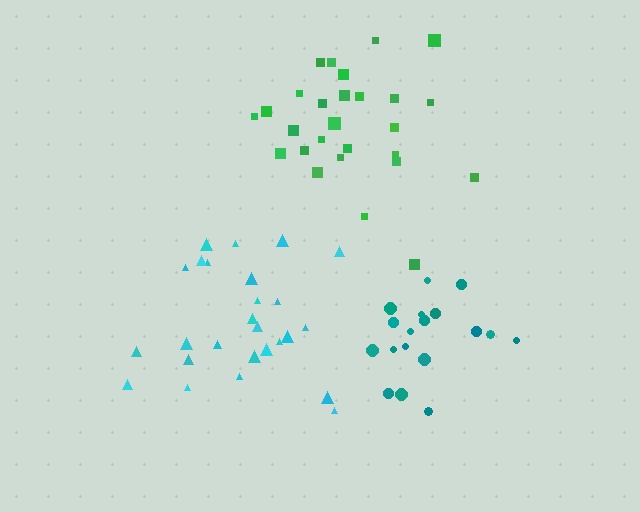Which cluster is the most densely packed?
Teal.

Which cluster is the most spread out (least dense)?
Cyan.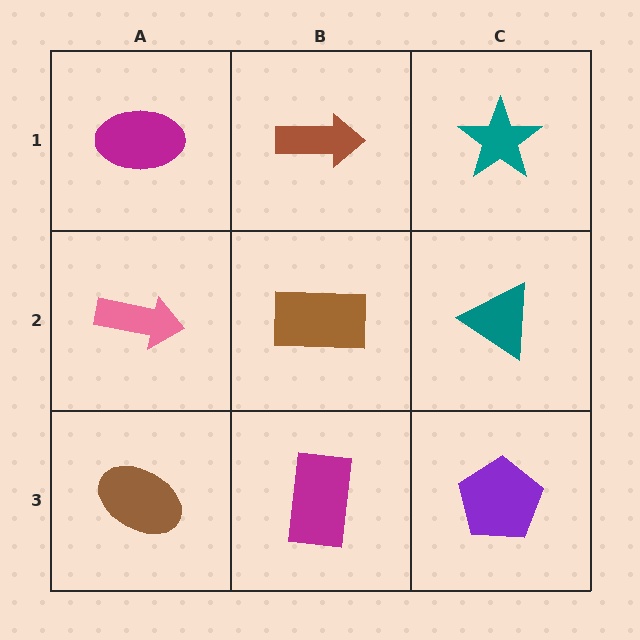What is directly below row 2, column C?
A purple pentagon.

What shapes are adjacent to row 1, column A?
A pink arrow (row 2, column A), a brown arrow (row 1, column B).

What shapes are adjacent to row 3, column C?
A teal triangle (row 2, column C), a magenta rectangle (row 3, column B).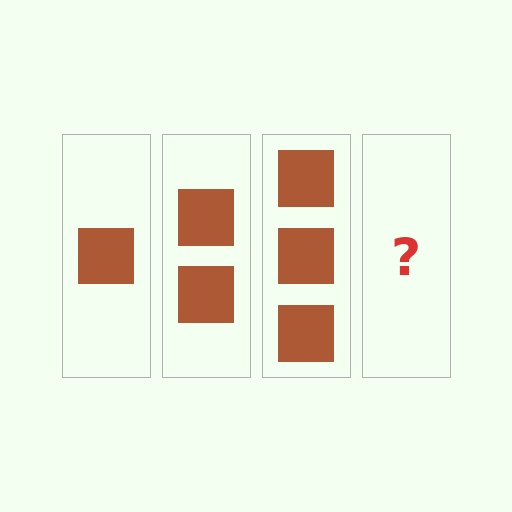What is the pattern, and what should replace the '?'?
The pattern is that each step adds one more square. The '?' should be 4 squares.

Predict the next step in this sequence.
The next step is 4 squares.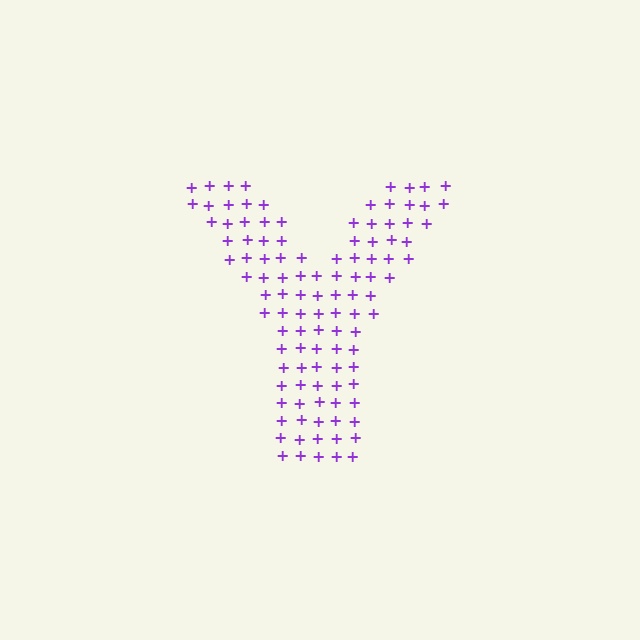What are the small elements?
The small elements are plus signs.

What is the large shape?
The large shape is the letter Y.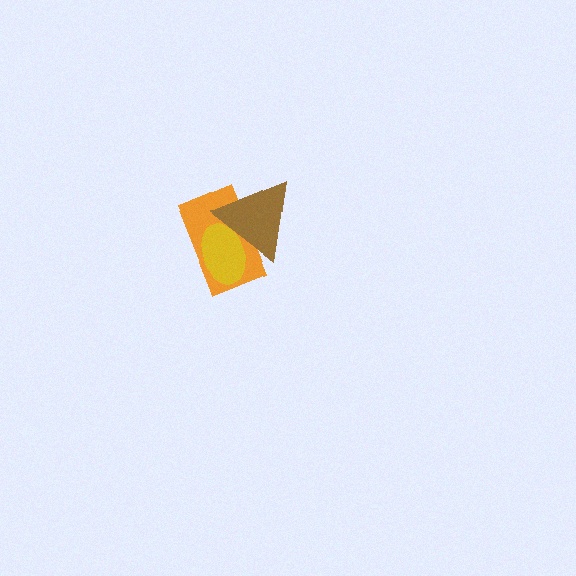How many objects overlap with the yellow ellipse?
2 objects overlap with the yellow ellipse.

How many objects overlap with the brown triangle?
2 objects overlap with the brown triangle.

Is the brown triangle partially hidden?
No, no other shape covers it.